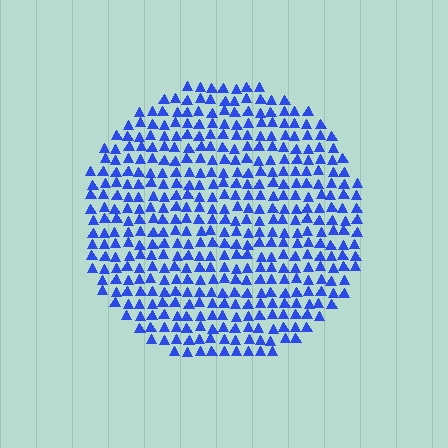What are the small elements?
The small elements are triangles.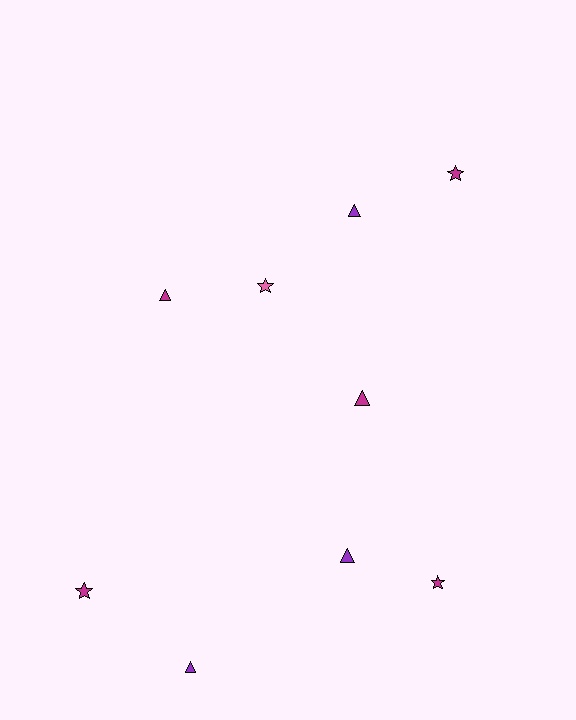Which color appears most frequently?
Magenta, with 5 objects.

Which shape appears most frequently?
Triangle, with 5 objects.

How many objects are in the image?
There are 9 objects.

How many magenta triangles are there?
There are 2 magenta triangles.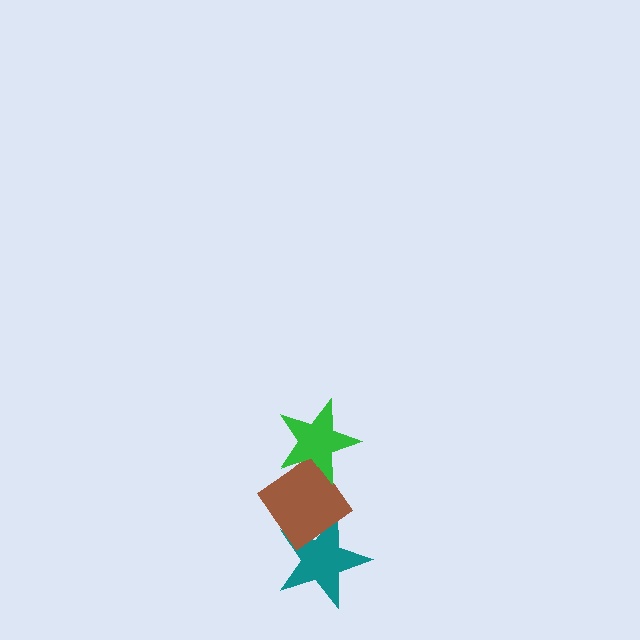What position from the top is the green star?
The green star is 1st from the top.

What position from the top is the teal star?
The teal star is 3rd from the top.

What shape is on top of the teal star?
The brown diamond is on top of the teal star.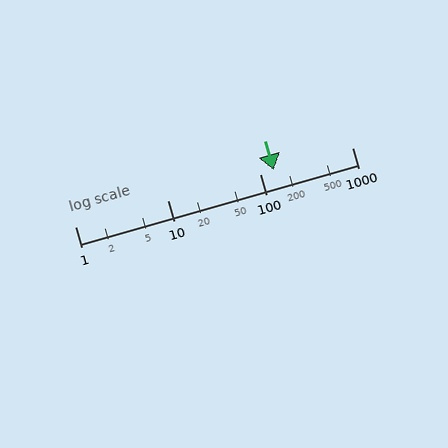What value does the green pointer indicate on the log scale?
The pointer indicates approximately 140.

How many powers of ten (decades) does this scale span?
The scale spans 3 decades, from 1 to 1000.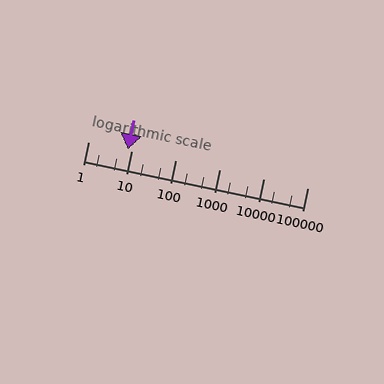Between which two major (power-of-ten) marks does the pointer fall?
The pointer is between 1 and 10.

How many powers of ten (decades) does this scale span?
The scale spans 5 decades, from 1 to 100000.